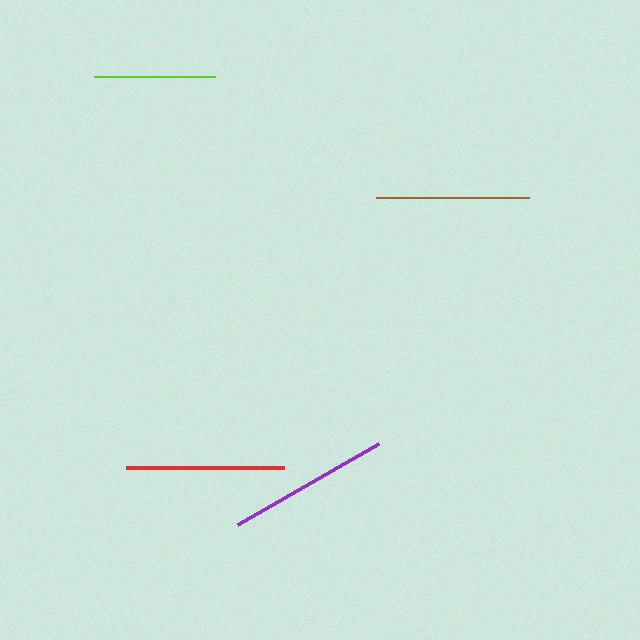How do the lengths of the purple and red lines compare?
The purple and red lines are approximately the same length.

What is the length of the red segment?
The red segment is approximately 158 pixels long.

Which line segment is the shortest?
The lime line is the shortest at approximately 122 pixels.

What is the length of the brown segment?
The brown segment is approximately 152 pixels long.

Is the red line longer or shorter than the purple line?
The purple line is longer than the red line.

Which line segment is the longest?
The purple line is the longest at approximately 162 pixels.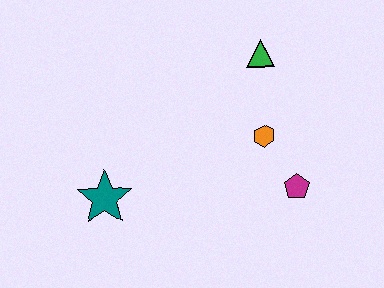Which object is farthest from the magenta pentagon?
The teal star is farthest from the magenta pentagon.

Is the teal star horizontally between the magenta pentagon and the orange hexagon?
No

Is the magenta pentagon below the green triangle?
Yes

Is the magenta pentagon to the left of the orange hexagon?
No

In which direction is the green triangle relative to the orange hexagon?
The green triangle is above the orange hexagon.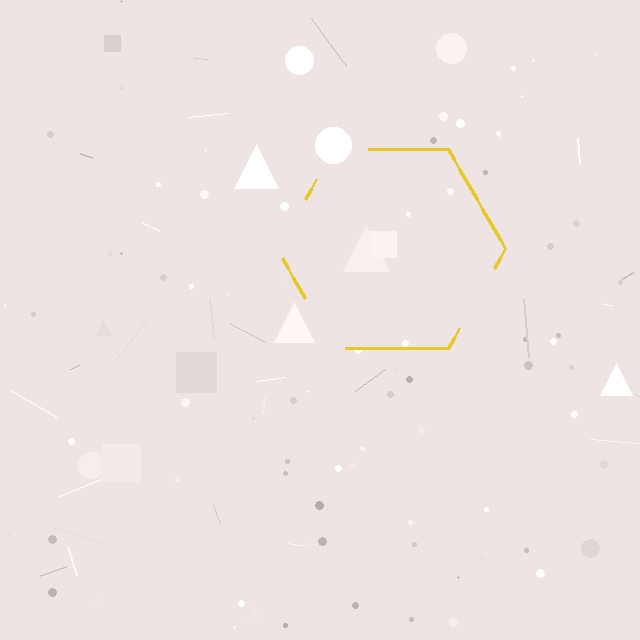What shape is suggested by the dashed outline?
The dashed outline suggests a hexagon.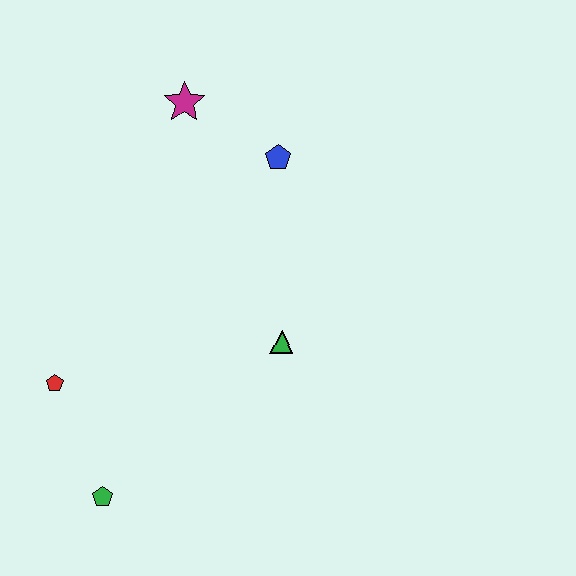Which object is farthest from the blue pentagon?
The green pentagon is farthest from the blue pentagon.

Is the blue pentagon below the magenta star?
Yes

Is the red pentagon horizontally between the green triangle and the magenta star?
No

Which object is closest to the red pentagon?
The green pentagon is closest to the red pentagon.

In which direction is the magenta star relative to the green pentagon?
The magenta star is above the green pentagon.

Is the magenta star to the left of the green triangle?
Yes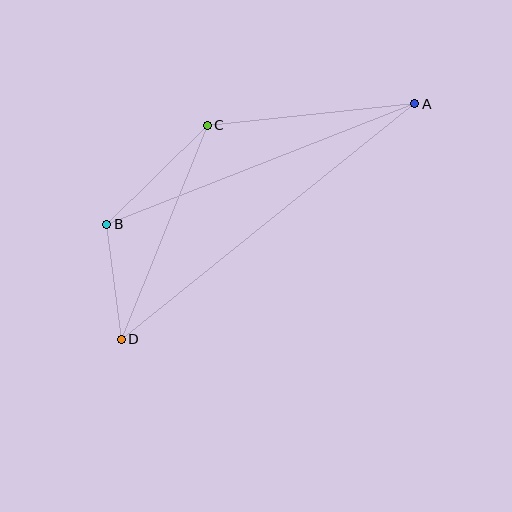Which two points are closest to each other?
Points B and D are closest to each other.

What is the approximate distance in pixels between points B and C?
The distance between B and C is approximately 141 pixels.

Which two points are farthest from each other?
Points A and D are farthest from each other.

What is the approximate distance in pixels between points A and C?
The distance between A and C is approximately 208 pixels.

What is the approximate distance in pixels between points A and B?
The distance between A and B is approximately 331 pixels.